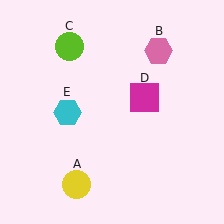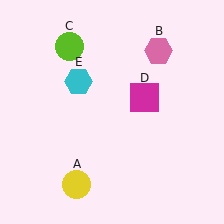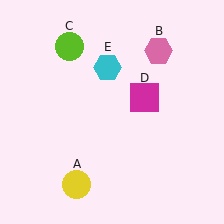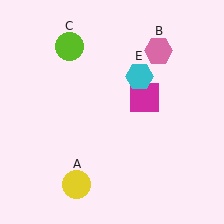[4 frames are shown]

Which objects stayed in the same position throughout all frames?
Yellow circle (object A) and pink hexagon (object B) and lime circle (object C) and magenta square (object D) remained stationary.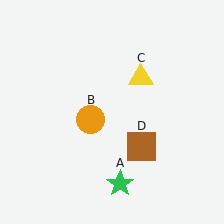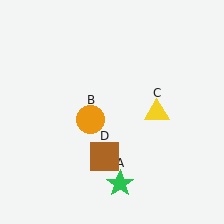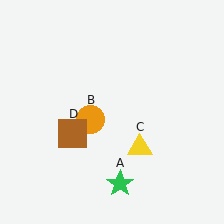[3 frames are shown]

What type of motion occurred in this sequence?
The yellow triangle (object C), brown square (object D) rotated clockwise around the center of the scene.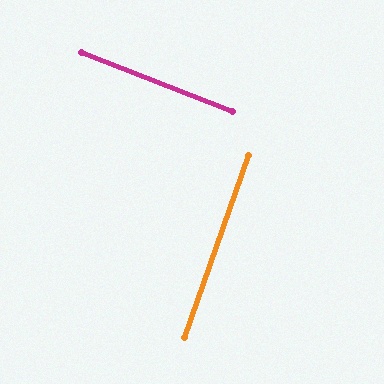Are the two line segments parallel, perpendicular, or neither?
Perpendicular — they meet at approximately 88°.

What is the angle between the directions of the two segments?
Approximately 88 degrees.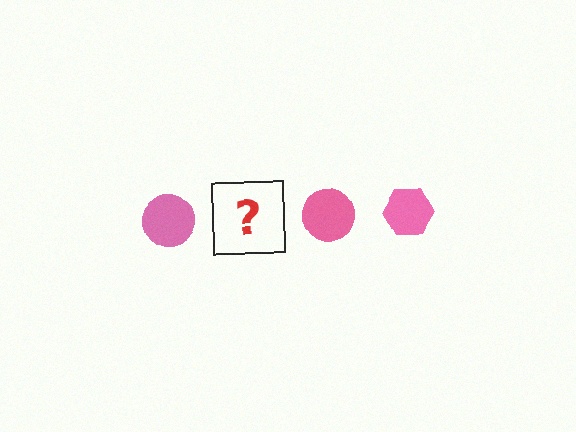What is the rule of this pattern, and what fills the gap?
The rule is that the pattern cycles through circle, hexagon shapes in pink. The gap should be filled with a pink hexagon.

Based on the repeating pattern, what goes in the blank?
The blank should be a pink hexagon.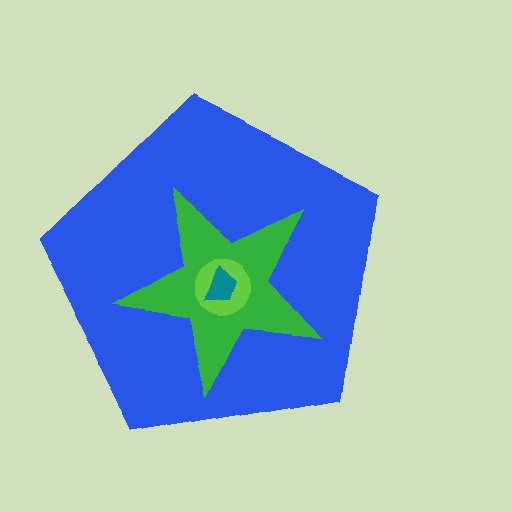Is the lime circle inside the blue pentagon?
Yes.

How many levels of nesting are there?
4.